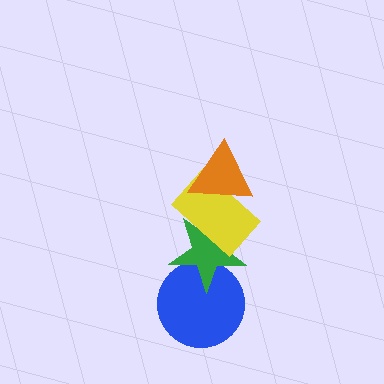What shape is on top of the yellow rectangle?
The orange triangle is on top of the yellow rectangle.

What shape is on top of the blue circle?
The green star is on top of the blue circle.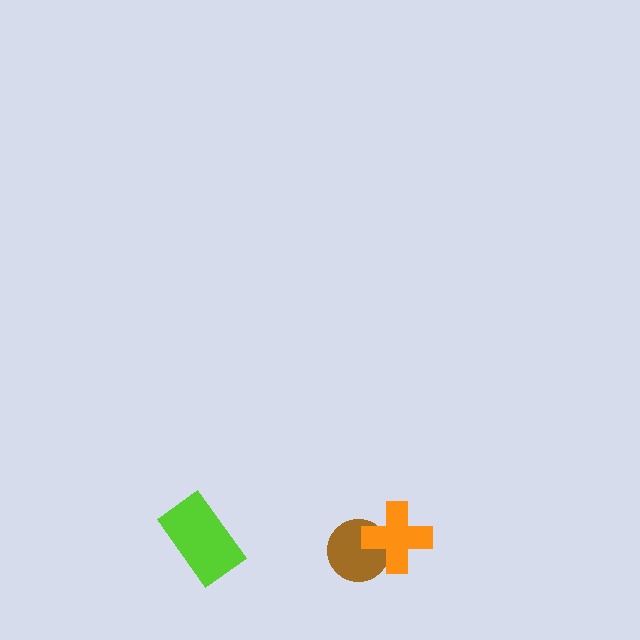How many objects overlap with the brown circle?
1 object overlaps with the brown circle.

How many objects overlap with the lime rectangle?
0 objects overlap with the lime rectangle.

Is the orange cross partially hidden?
No, no other shape covers it.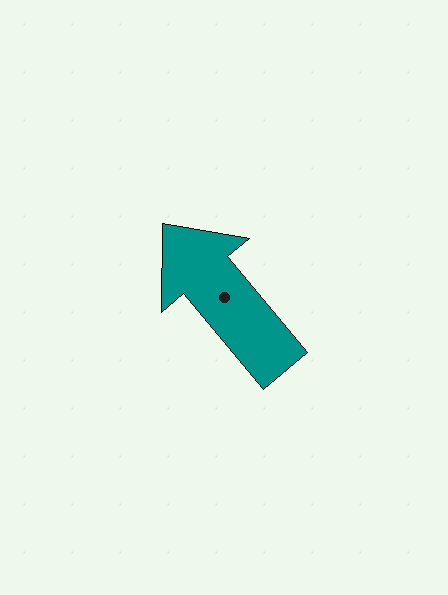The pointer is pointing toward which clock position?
Roughly 11 o'clock.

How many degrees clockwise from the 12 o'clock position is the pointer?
Approximately 320 degrees.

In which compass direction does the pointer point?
Northwest.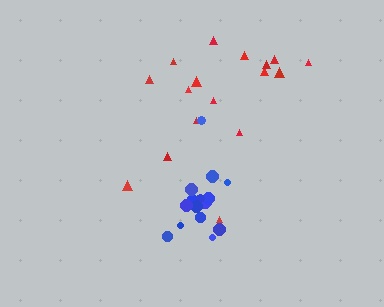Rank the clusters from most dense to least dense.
blue, red.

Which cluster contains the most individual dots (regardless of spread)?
Red (17).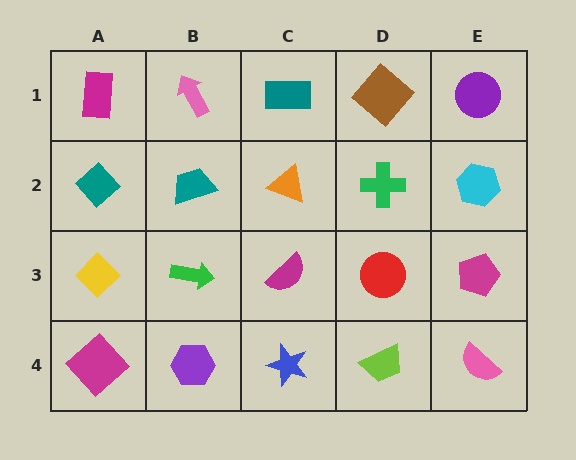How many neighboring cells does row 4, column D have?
3.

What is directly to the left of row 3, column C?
A green arrow.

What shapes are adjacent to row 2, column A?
A magenta rectangle (row 1, column A), a yellow diamond (row 3, column A), a teal trapezoid (row 2, column B).